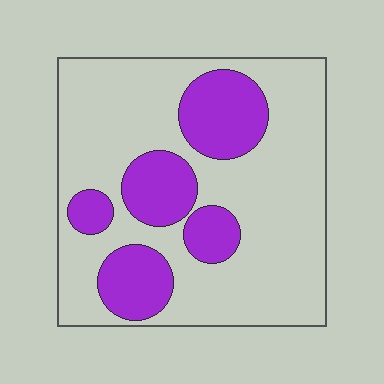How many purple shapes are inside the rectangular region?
5.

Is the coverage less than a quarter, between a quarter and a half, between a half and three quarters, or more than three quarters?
Between a quarter and a half.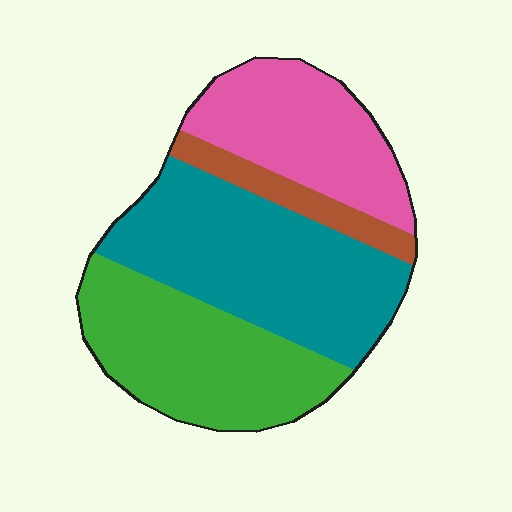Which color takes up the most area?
Teal, at roughly 35%.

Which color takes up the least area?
Brown, at roughly 10%.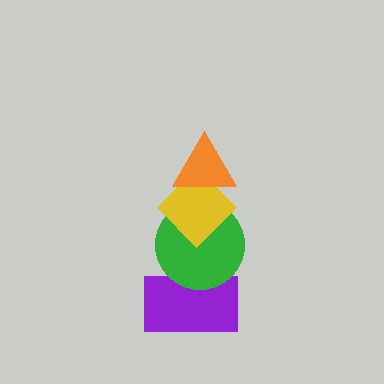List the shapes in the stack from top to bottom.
From top to bottom: the orange triangle, the yellow diamond, the green circle, the purple rectangle.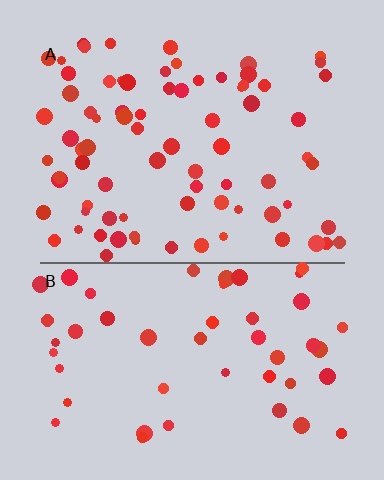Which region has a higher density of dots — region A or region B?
A (the top).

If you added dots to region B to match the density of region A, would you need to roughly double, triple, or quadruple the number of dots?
Approximately double.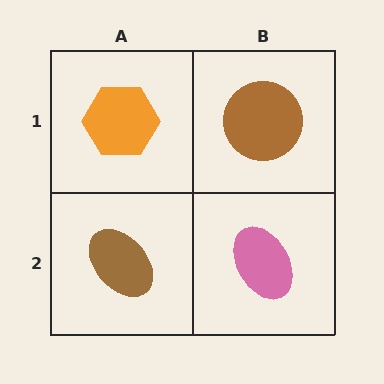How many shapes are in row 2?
2 shapes.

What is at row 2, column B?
A pink ellipse.